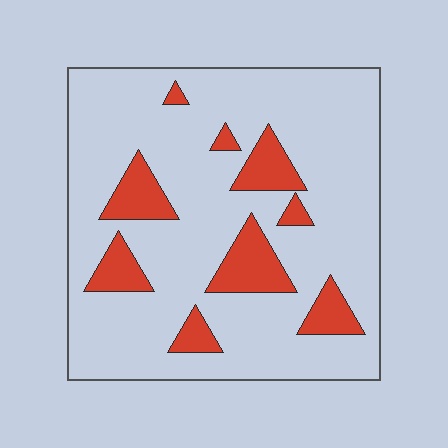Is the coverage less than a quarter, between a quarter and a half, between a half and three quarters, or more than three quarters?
Less than a quarter.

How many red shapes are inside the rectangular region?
9.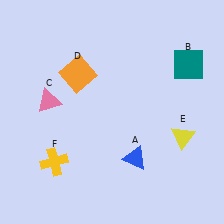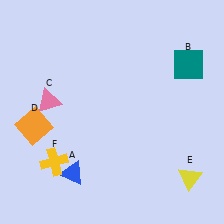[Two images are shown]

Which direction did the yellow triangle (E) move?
The yellow triangle (E) moved down.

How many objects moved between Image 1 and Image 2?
3 objects moved between the two images.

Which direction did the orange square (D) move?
The orange square (D) moved down.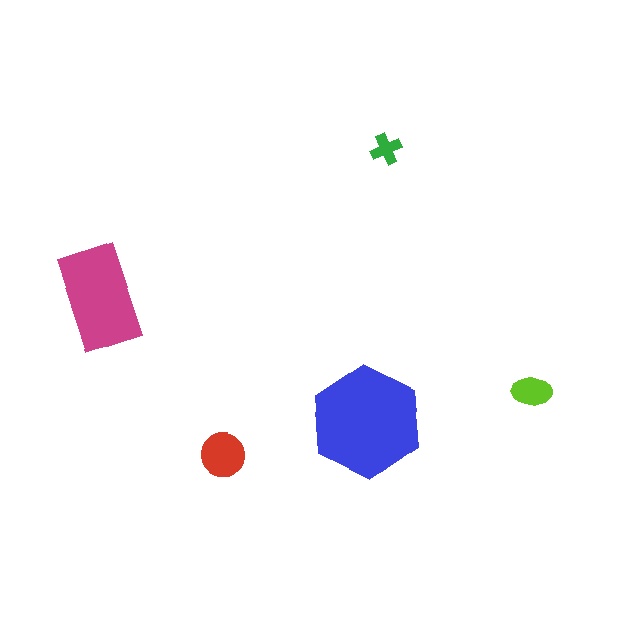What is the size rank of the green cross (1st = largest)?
5th.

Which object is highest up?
The green cross is topmost.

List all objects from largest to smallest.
The blue hexagon, the magenta rectangle, the red circle, the lime ellipse, the green cross.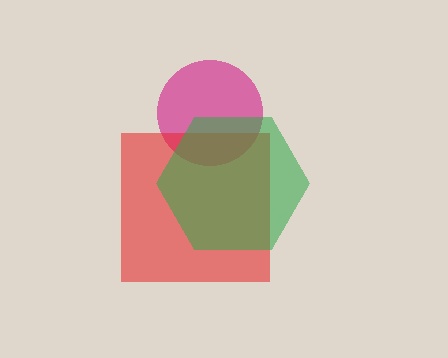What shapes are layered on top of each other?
The layered shapes are: a magenta circle, a red square, a green hexagon.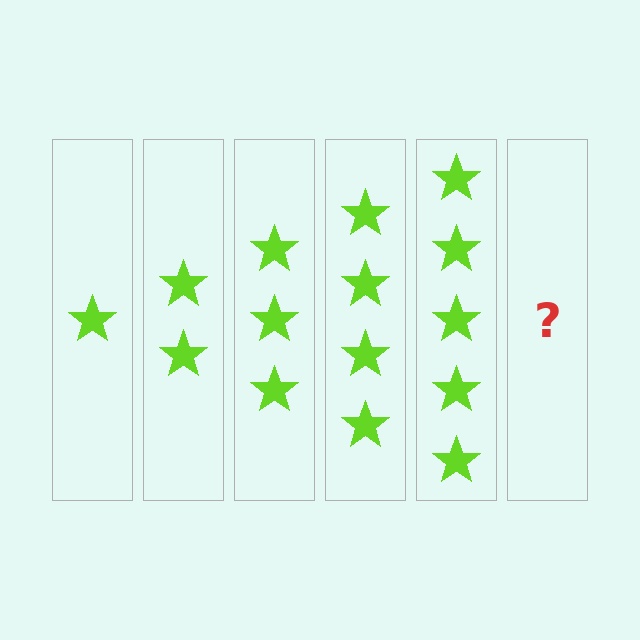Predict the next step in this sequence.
The next step is 6 stars.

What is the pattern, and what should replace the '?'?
The pattern is that each step adds one more star. The '?' should be 6 stars.